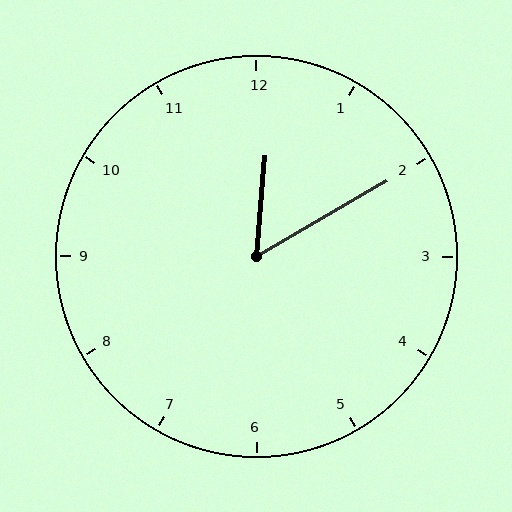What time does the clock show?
12:10.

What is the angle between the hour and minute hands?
Approximately 55 degrees.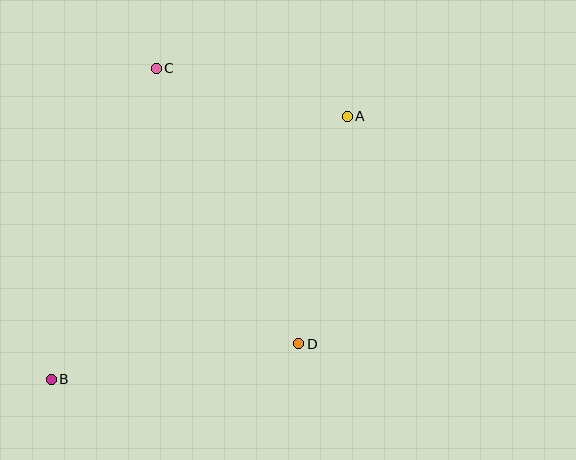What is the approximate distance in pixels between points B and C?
The distance between B and C is approximately 328 pixels.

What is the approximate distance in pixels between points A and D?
The distance between A and D is approximately 233 pixels.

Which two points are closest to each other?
Points A and C are closest to each other.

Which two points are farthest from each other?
Points A and B are farthest from each other.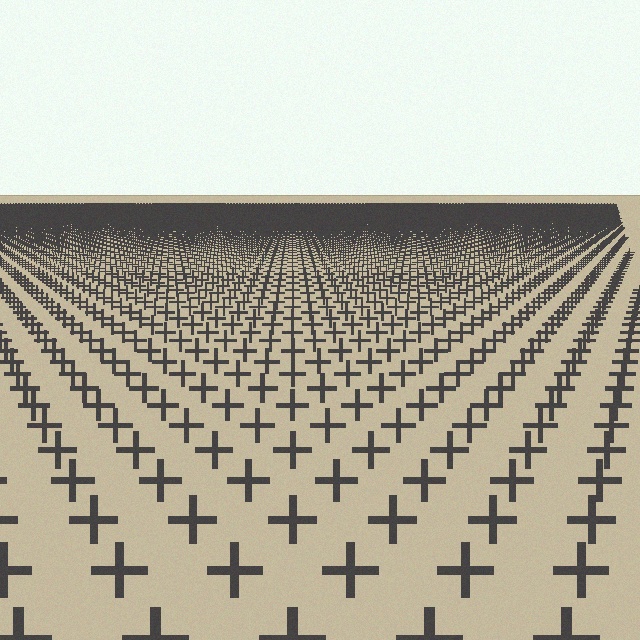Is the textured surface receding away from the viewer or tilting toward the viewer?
The surface is receding away from the viewer. Texture elements get smaller and denser toward the top.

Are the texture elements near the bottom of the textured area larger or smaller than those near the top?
Larger. Near the bottom, elements are closer to the viewer and appear at a bigger on-screen size.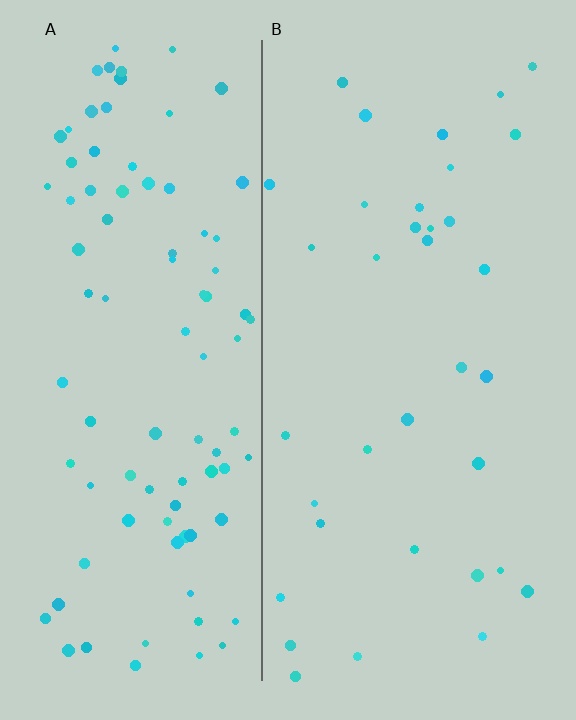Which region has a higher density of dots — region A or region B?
A (the left).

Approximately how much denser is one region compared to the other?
Approximately 2.6× — region A over region B.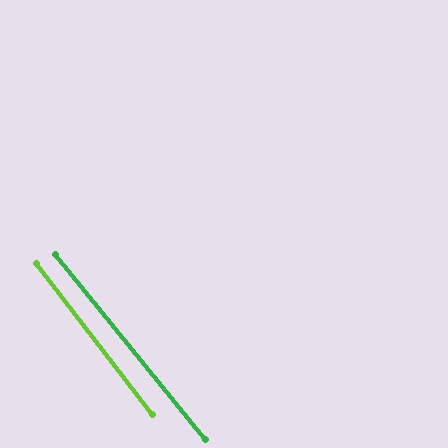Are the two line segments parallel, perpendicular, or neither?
Parallel — their directions differ by only 1.8°.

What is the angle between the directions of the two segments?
Approximately 2 degrees.